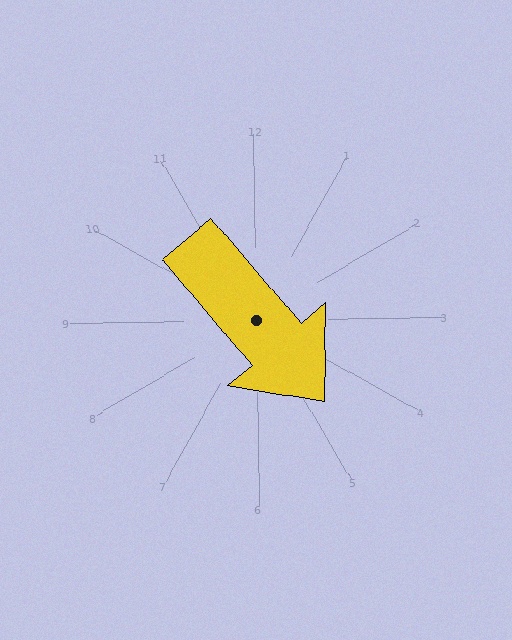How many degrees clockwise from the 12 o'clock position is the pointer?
Approximately 140 degrees.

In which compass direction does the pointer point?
Southeast.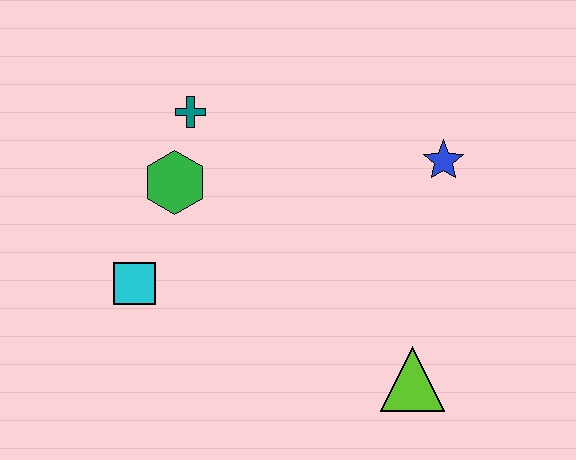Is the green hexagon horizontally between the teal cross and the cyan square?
Yes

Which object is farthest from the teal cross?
The lime triangle is farthest from the teal cross.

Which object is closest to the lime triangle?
The blue star is closest to the lime triangle.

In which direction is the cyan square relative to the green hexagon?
The cyan square is below the green hexagon.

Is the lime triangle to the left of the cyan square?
No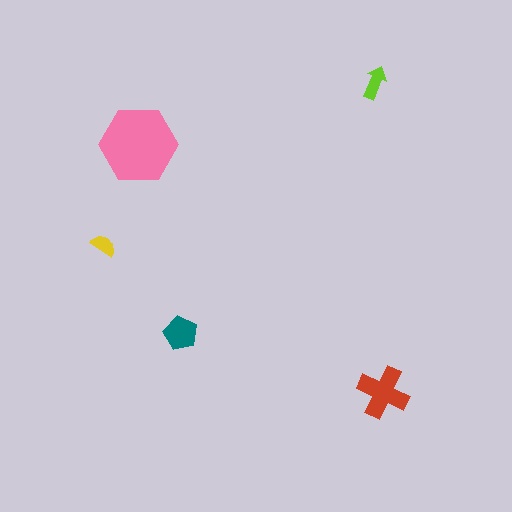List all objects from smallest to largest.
The yellow semicircle, the lime arrow, the teal pentagon, the red cross, the pink hexagon.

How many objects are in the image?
There are 5 objects in the image.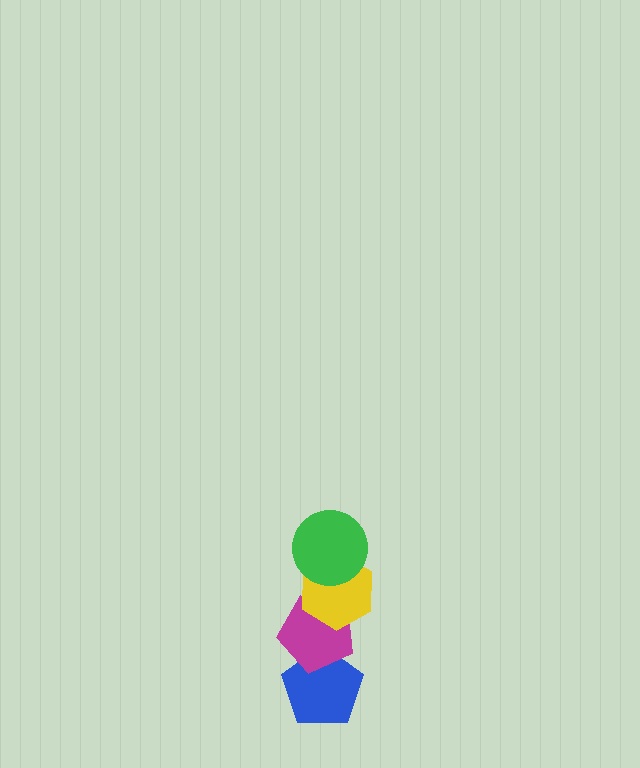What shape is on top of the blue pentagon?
The magenta pentagon is on top of the blue pentagon.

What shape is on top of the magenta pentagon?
The yellow hexagon is on top of the magenta pentagon.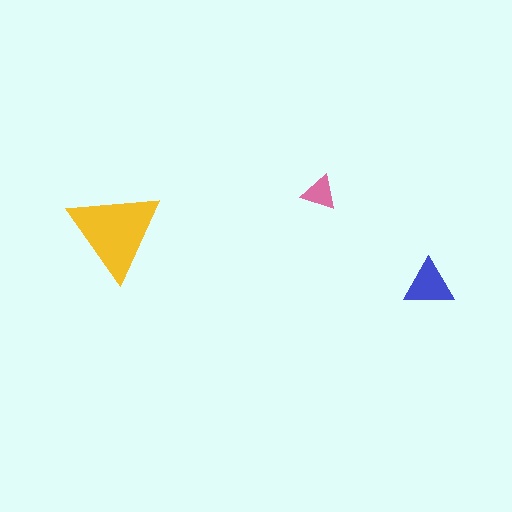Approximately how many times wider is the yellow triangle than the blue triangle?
About 2 times wider.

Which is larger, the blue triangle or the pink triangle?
The blue one.